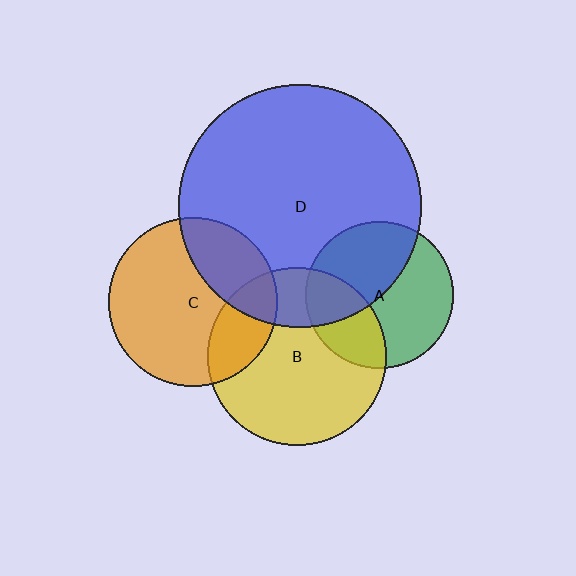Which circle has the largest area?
Circle D (blue).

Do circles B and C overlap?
Yes.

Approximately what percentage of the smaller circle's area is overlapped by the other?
Approximately 20%.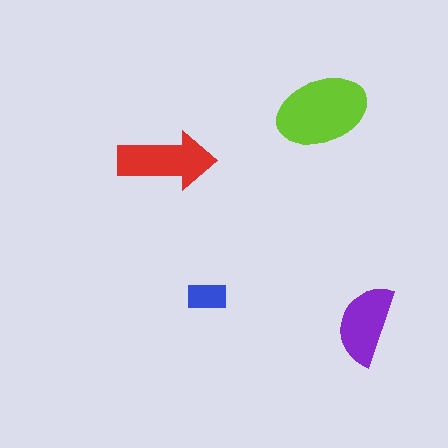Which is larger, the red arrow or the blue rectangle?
The red arrow.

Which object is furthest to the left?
The red arrow is leftmost.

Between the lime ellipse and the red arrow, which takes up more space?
The lime ellipse.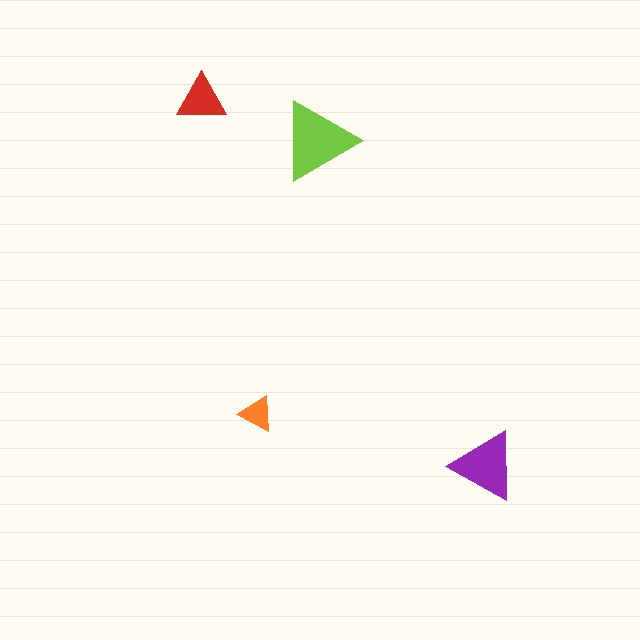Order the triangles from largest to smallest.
the lime one, the purple one, the red one, the orange one.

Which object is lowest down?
The purple triangle is bottommost.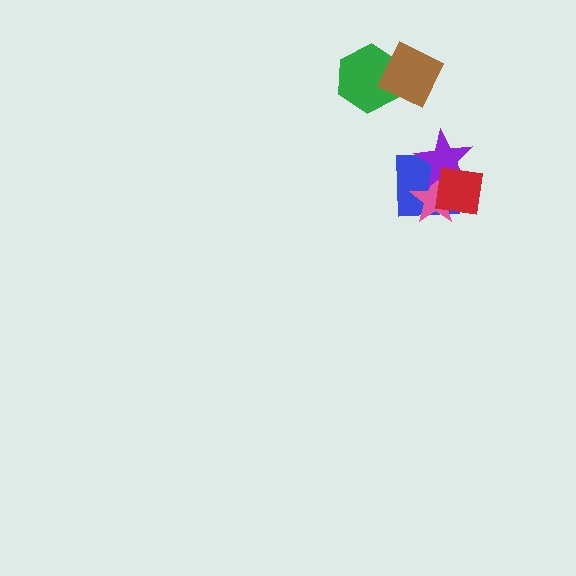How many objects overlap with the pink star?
3 objects overlap with the pink star.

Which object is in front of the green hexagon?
The brown diamond is in front of the green hexagon.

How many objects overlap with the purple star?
3 objects overlap with the purple star.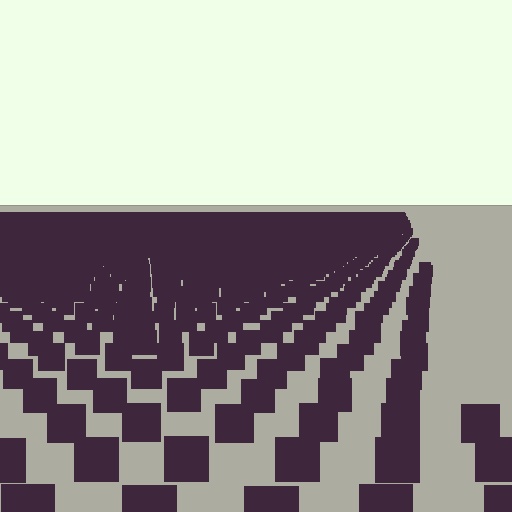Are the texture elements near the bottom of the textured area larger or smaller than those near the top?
Larger. Near the bottom, elements are closer to the viewer and appear at a bigger on-screen size.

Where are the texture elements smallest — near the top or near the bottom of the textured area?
Near the top.